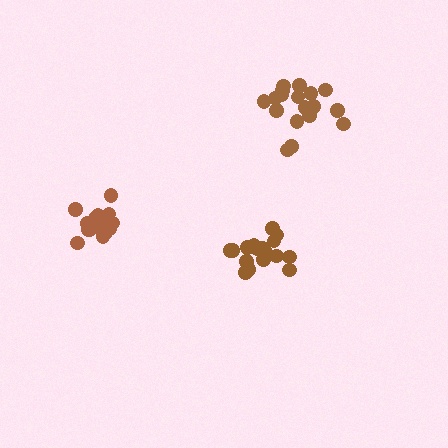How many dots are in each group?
Group 1: 17 dots, Group 2: 19 dots, Group 3: 18 dots (54 total).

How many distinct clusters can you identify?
There are 3 distinct clusters.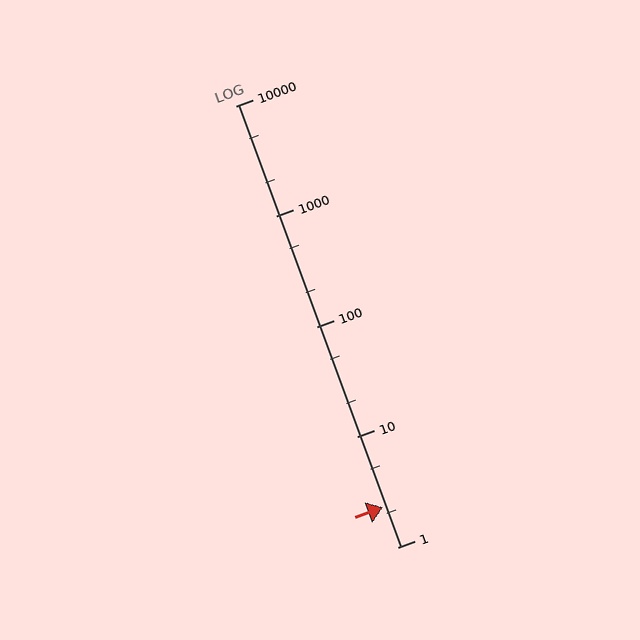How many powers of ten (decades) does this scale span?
The scale spans 4 decades, from 1 to 10000.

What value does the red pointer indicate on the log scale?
The pointer indicates approximately 2.3.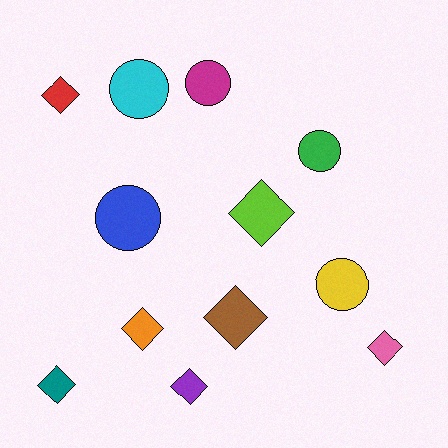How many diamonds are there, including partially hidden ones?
There are 7 diamonds.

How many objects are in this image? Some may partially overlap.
There are 12 objects.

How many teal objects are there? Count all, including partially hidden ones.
There is 1 teal object.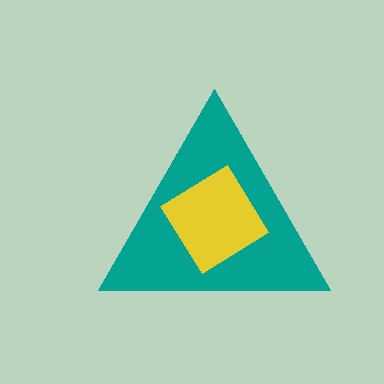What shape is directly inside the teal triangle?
The yellow diamond.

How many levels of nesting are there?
2.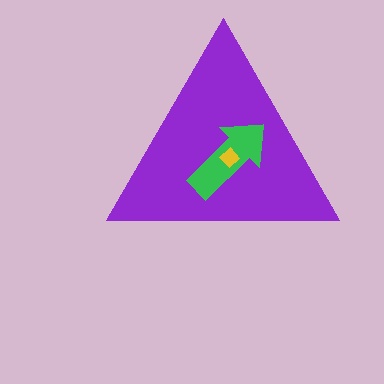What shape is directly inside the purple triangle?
The green arrow.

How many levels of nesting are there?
3.